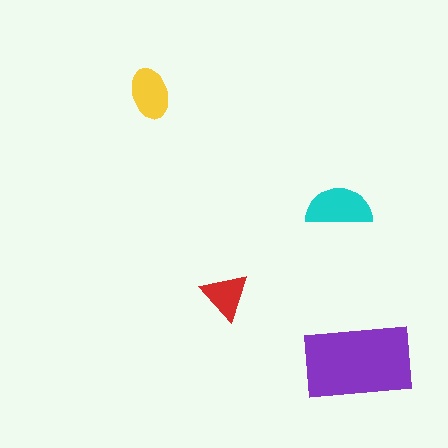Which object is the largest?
The purple rectangle.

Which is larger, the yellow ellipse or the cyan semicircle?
The cyan semicircle.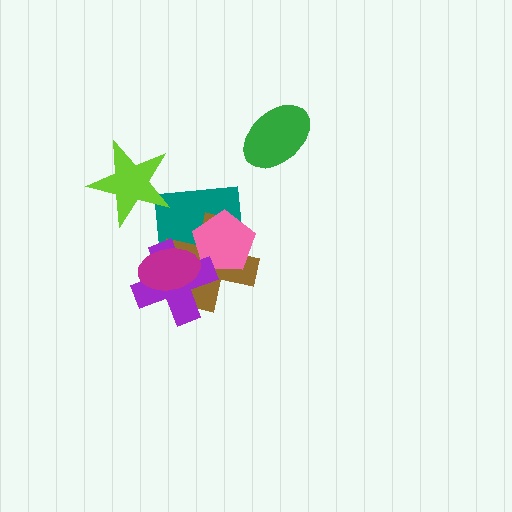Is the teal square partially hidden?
Yes, it is partially covered by another shape.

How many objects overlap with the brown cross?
4 objects overlap with the brown cross.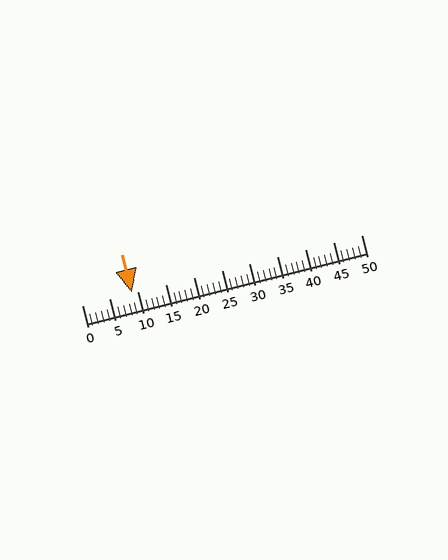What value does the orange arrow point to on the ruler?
The orange arrow points to approximately 9.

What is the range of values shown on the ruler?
The ruler shows values from 0 to 50.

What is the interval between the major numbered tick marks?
The major tick marks are spaced 5 units apart.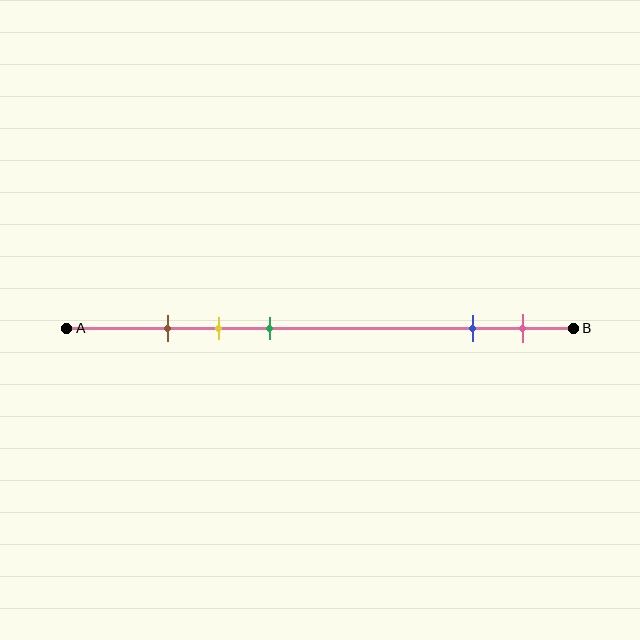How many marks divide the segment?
There are 5 marks dividing the segment.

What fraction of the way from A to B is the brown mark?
The brown mark is approximately 20% (0.2) of the way from A to B.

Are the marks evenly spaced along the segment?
No, the marks are not evenly spaced.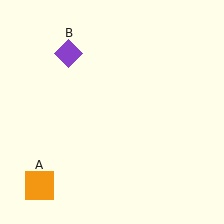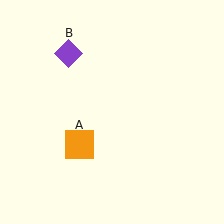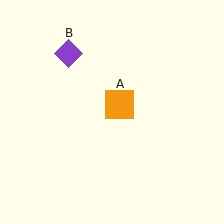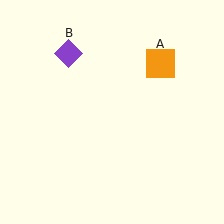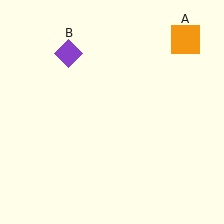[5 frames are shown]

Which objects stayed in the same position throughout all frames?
Purple diamond (object B) remained stationary.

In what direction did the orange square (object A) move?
The orange square (object A) moved up and to the right.